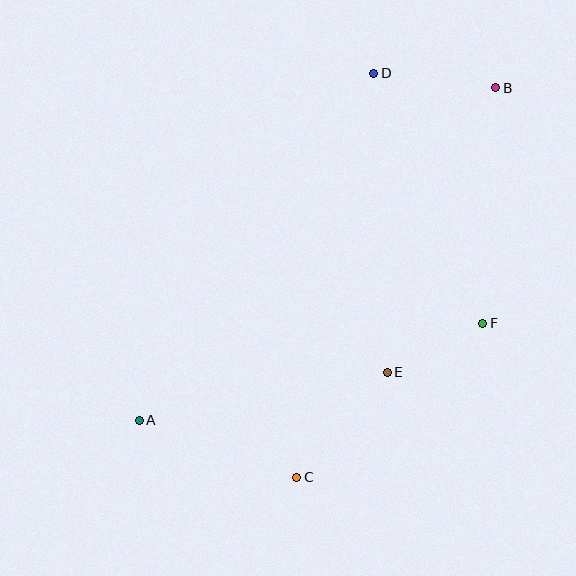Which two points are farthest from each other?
Points A and B are farthest from each other.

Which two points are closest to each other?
Points E and F are closest to each other.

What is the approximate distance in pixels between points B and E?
The distance between B and E is approximately 305 pixels.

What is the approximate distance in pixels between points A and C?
The distance between A and C is approximately 168 pixels.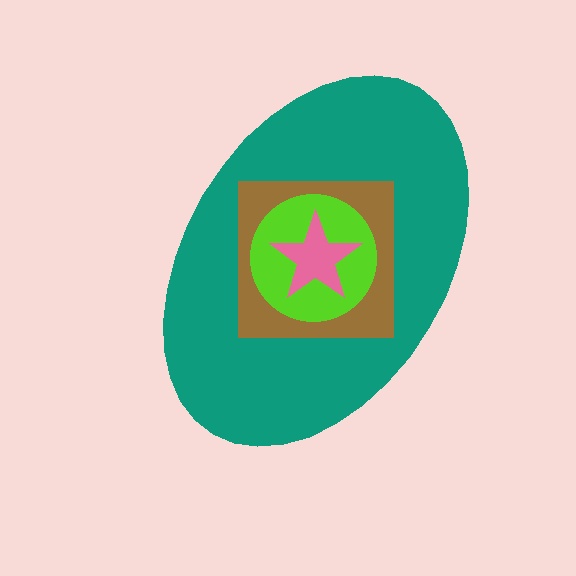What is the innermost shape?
The pink star.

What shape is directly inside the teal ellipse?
The brown square.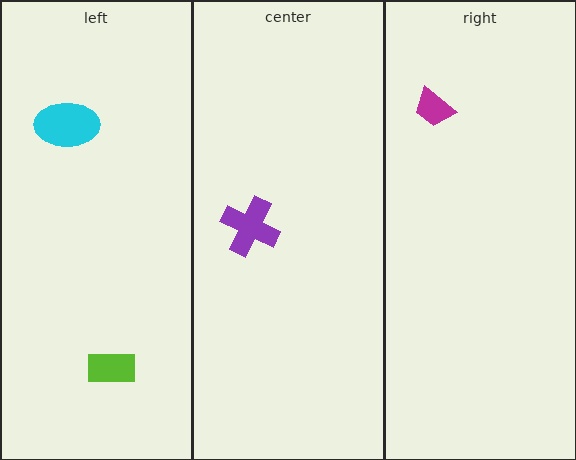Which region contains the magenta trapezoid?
The right region.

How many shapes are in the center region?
1.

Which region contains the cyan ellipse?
The left region.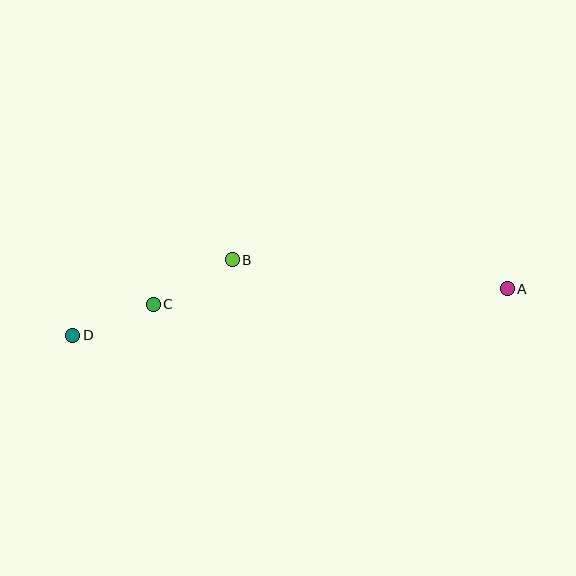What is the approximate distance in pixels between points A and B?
The distance between A and B is approximately 277 pixels.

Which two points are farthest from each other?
Points A and D are farthest from each other.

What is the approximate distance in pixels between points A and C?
The distance between A and C is approximately 354 pixels.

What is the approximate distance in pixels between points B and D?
The distance between B and D is approximately 176 pixels.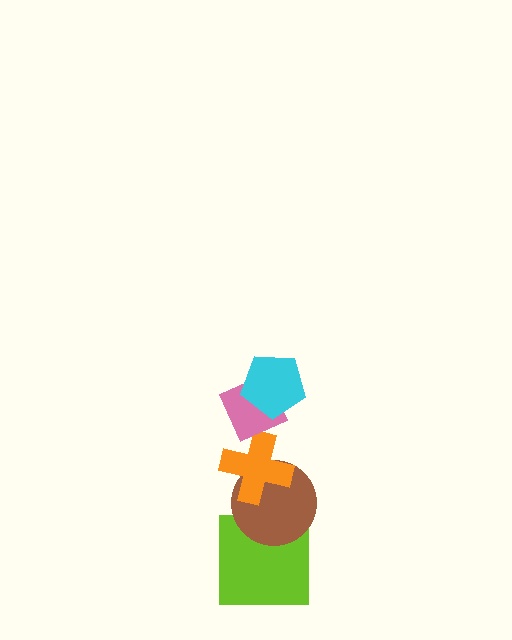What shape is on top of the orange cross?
The pink diamond is on top of the orange cross.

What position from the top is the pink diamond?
The pink diamond is 2nd from the top.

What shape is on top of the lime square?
The brown circle is on top of the lime square.